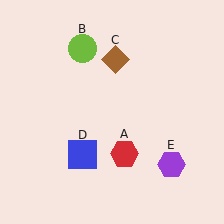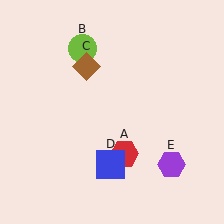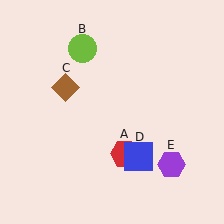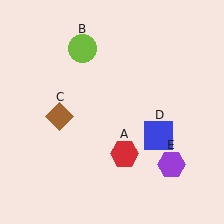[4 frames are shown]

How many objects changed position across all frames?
2 objects changed position: brown diamond (object C), blue square (object D).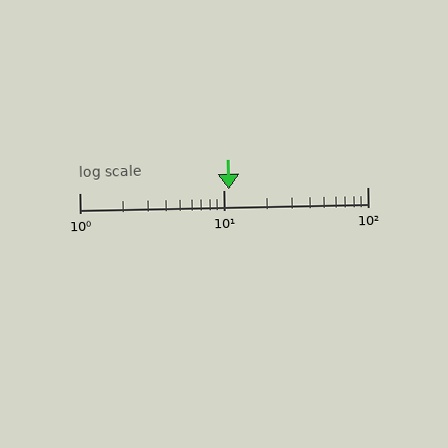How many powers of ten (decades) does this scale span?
The scale spans 2 decades, from 1 to 100.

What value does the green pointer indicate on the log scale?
The pointer indicates approximately 11.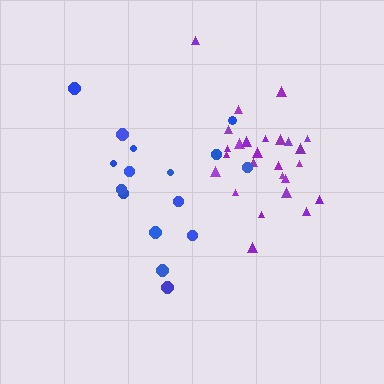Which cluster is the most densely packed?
Purple.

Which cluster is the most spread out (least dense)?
Blue.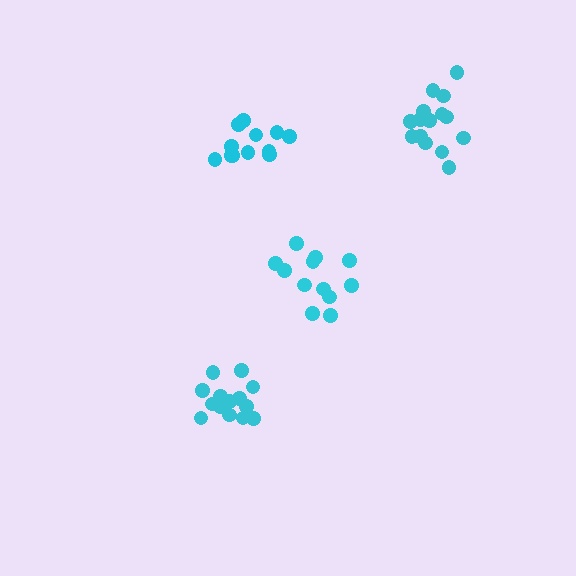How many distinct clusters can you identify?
There are 4 distinct clusters.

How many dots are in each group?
Group 1: 12 dots, Group 2: 12 dots, Group 3: 14 dots, Group 4: 15 dots (53 total).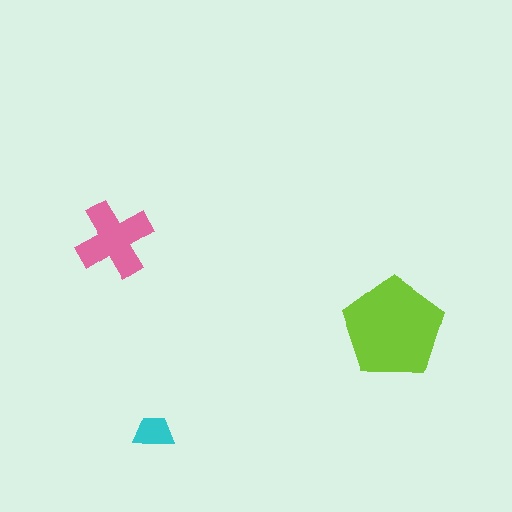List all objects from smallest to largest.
The cyan trapezoid, the pink cross, the lime pentagon.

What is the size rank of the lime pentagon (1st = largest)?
1st.